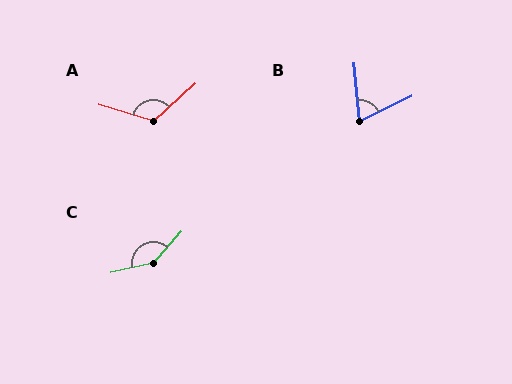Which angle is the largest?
C, at approximately 145 degrees.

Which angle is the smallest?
B, at approximately 70 degrees.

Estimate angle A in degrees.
Approximately 121 degrees.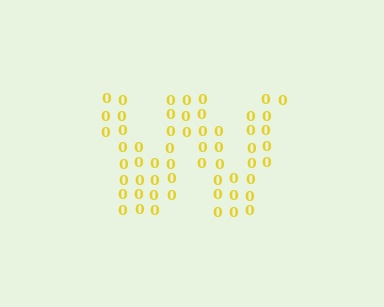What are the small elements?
The small elements are digit 0's.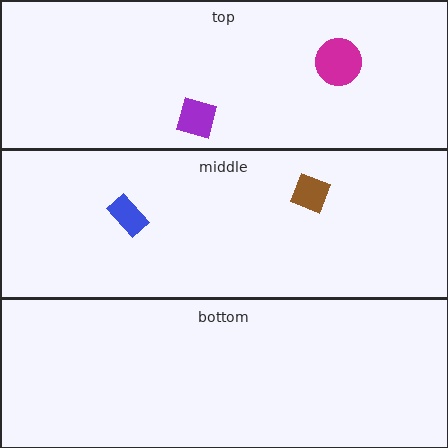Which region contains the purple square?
The top region.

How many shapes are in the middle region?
2.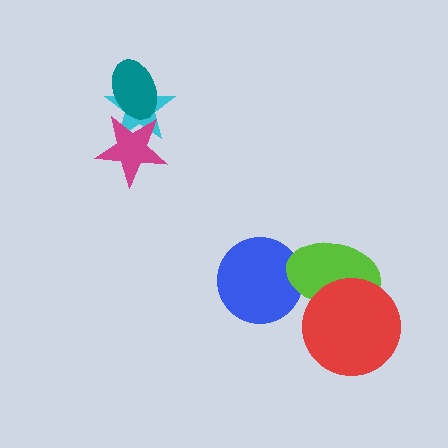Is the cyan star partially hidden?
Yes, it is partially covered by another shape.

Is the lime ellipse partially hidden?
Yes, it is partially covered by another shape.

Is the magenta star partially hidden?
No, no other shape covers it.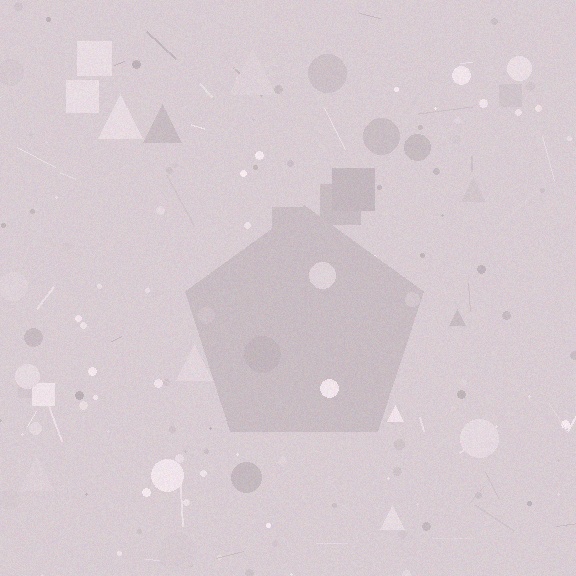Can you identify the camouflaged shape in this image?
The camouflaged shape is a pentagon.